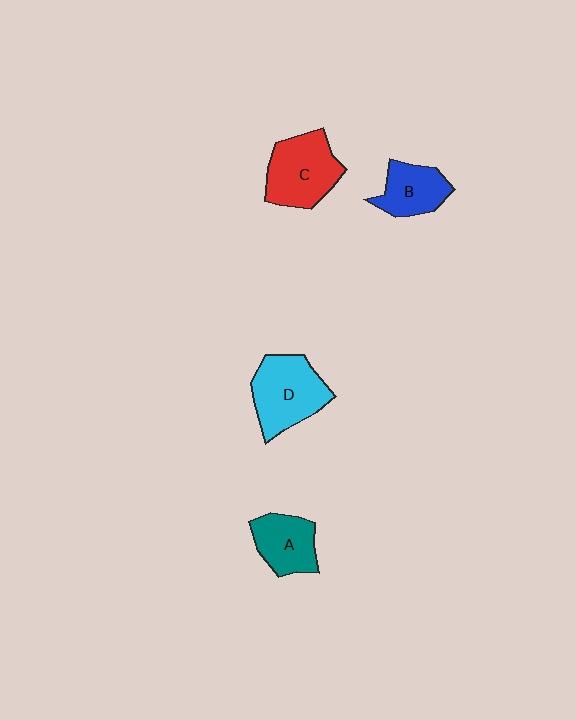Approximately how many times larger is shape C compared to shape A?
Approximately 1.4 times.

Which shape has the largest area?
Shape D (cyan).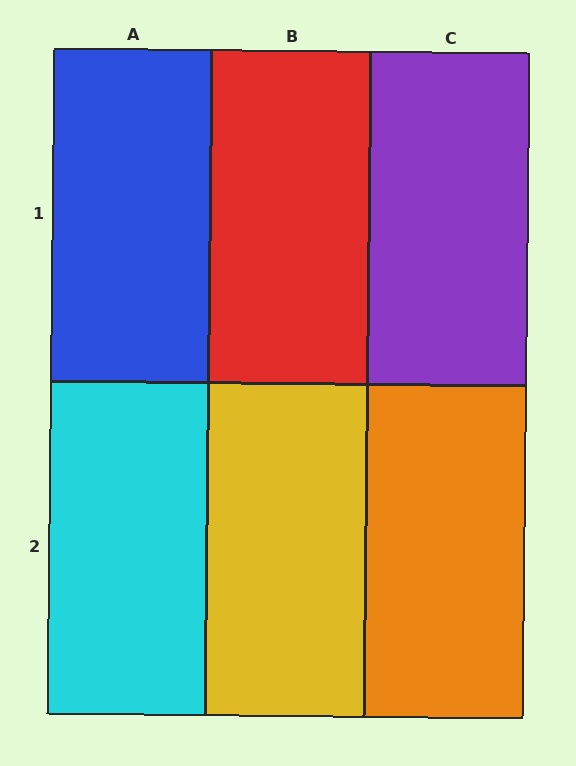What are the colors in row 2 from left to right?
Cyan, yellow, orange.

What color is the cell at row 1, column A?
Blue.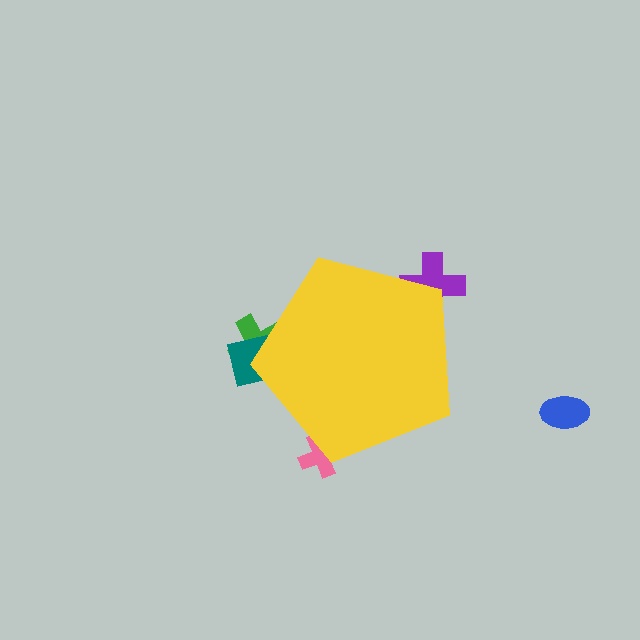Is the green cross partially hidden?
Yes, the green cross is partially hidden behind the yellow pentagon.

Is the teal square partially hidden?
Yes, the teal square is partially hidden behind the yellow pentagon.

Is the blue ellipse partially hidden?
No, the blue ellipse is fully visible.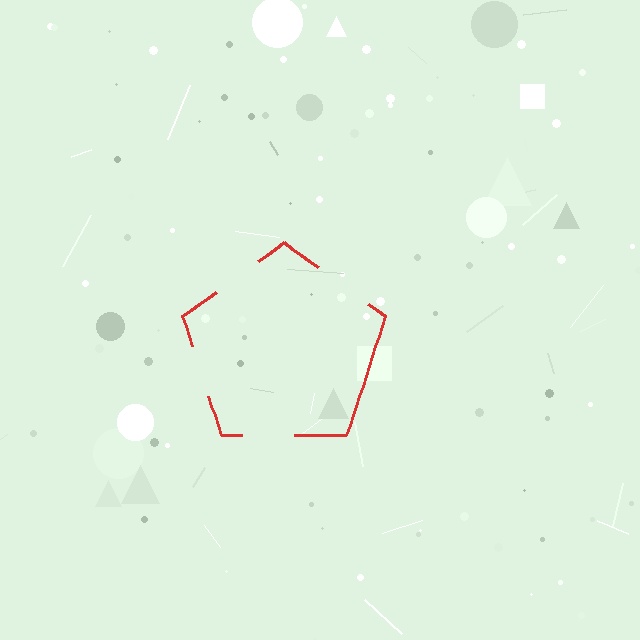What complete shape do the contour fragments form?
The contour fragments form a pentagon.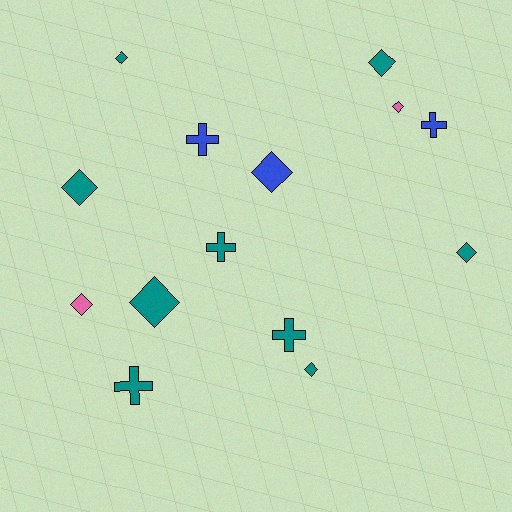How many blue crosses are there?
There are 2 blue crosses.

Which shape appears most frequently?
Diamond, with 9 objects.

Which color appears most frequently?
Teal, with 9 objects.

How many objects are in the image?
There are 14 objects.